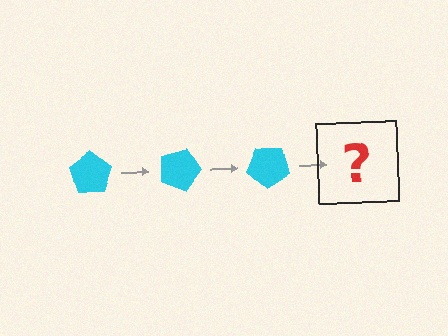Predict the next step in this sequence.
The next step is a cyan pentagon rotated 60 degrees.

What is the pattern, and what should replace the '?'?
The pattern is that the pentagon rotates 20 degrees each step. The '?' should be a cyan pentagon rotated 60 degrees.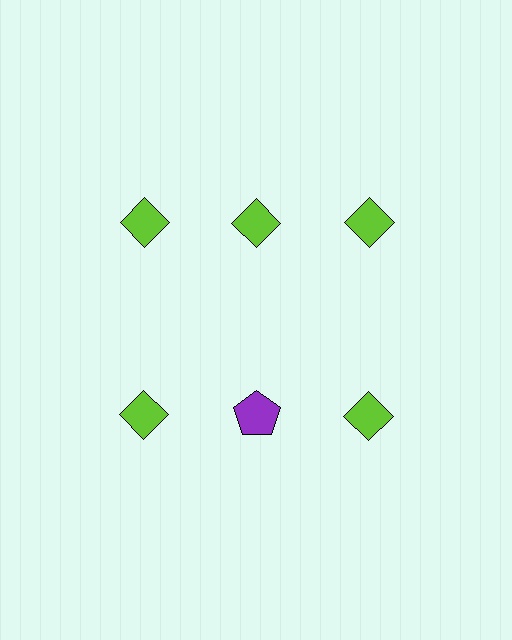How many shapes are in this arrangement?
There are 6 shapes arranged in a grid pattern.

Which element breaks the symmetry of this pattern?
The purple pentagon in the second row, second from left column breaks the symmetry. All other shapes are lime diamonds.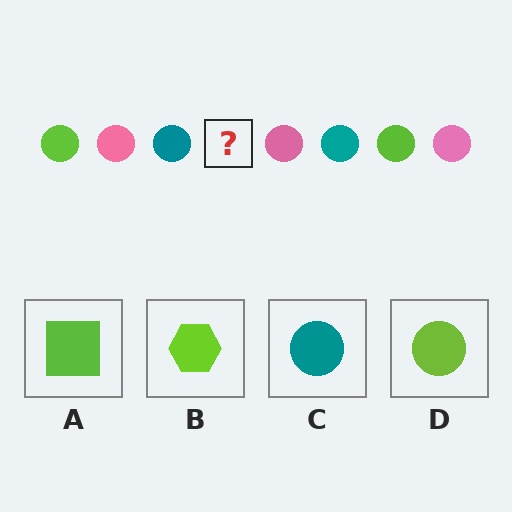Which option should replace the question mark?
Option D.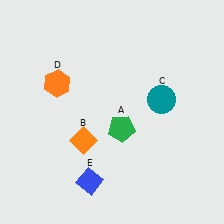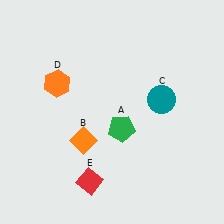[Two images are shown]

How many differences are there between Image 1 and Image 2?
There is 1 difference between the two images.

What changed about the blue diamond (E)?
In Image 1, E is blue. In Image 2, it changed to red.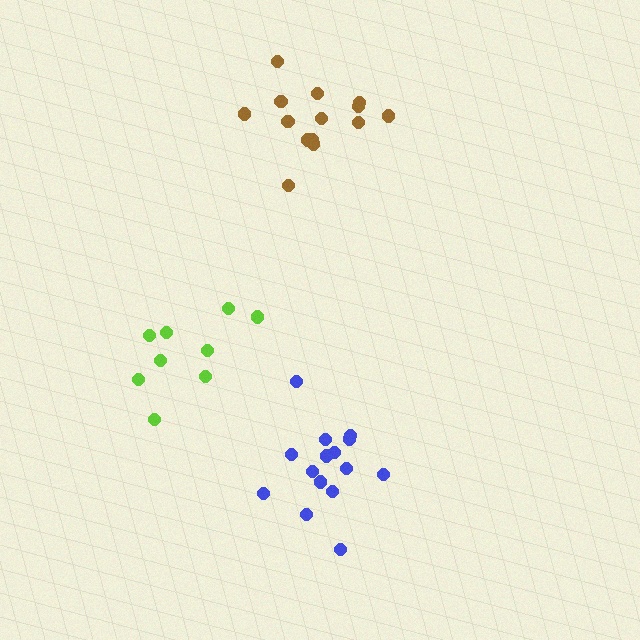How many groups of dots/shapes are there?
There are 3 groups.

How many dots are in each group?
Group 1: 9 dots, Group 2: 15 dots, Group 3: 14 dots (38 total).